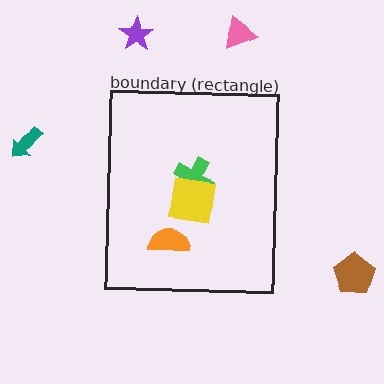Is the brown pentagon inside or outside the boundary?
Outside.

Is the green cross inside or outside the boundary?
Inside.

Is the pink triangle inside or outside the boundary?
Outside.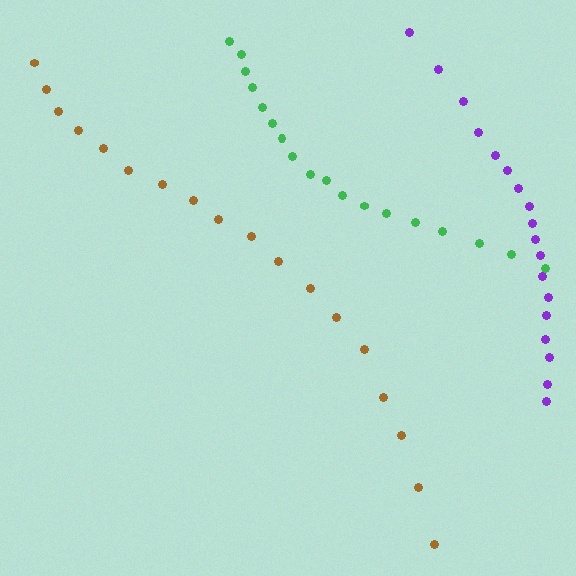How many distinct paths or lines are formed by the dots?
There are 3 distinct paths.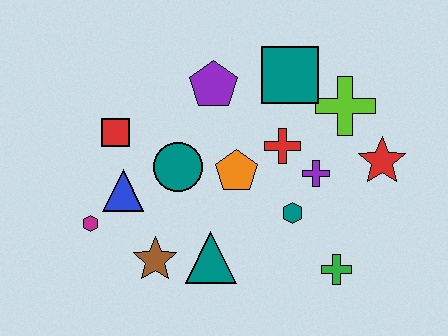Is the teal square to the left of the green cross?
Yes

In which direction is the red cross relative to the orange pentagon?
The red cross is to the right of the orange pentagon.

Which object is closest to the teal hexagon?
The purple cross is closest to the teal hexagon.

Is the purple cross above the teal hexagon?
Yes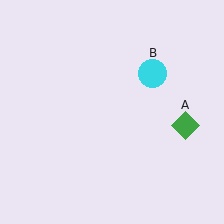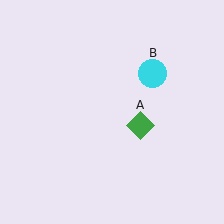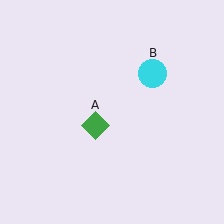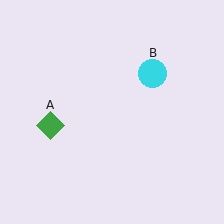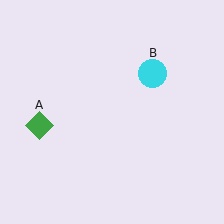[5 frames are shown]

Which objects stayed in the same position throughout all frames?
Cyan circle (object B) remained stationary.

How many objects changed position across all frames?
1 object changed position: green diamond (object A).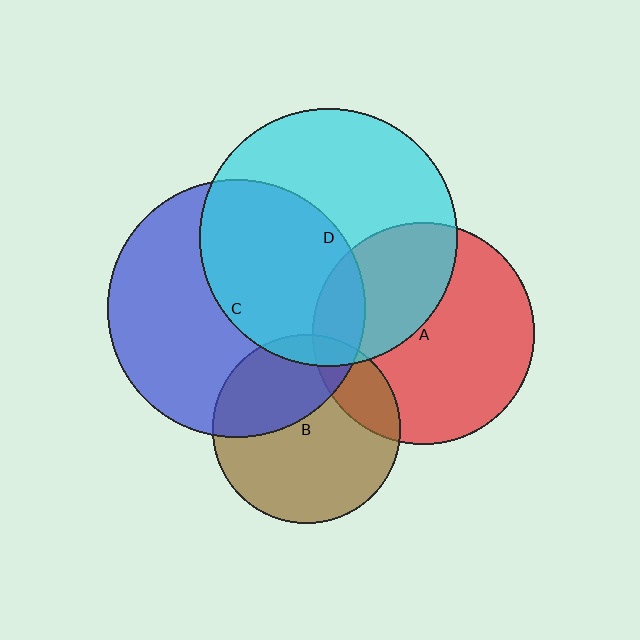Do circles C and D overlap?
Yes.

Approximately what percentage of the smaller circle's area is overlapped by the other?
Approximately 45%.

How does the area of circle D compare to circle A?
Approximately 1.4 times.